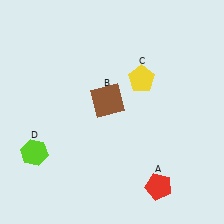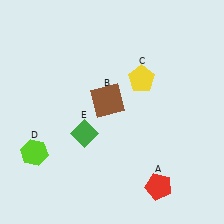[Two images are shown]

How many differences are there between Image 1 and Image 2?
There is 1 difference between the two images.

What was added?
A green diamond (E) was added in Image 2.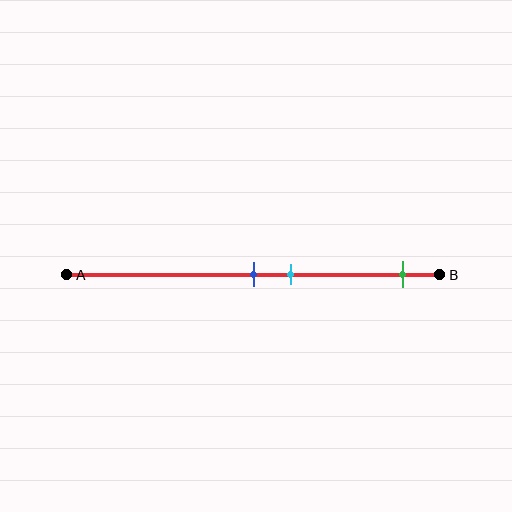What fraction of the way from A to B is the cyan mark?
The cyan mark is approximately 60% (0.6) of the way from A to B.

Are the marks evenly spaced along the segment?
No, the marks are not evenly spaced.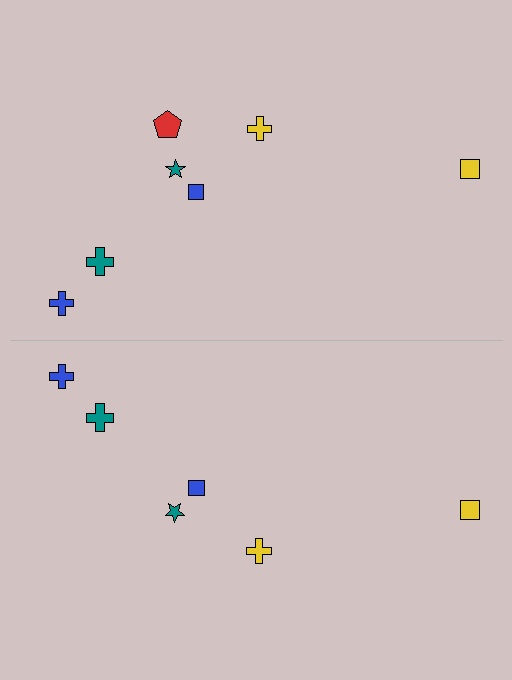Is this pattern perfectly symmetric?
No, the pattern is not perfectly symmetric. A red pentagon is missing from the bottom side.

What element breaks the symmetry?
A red pentagon is missing from the bottom side.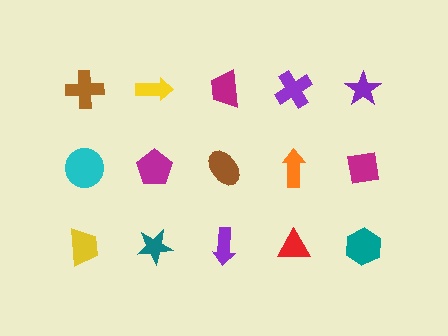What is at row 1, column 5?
A purple star.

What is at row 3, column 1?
A yellow trapezoid.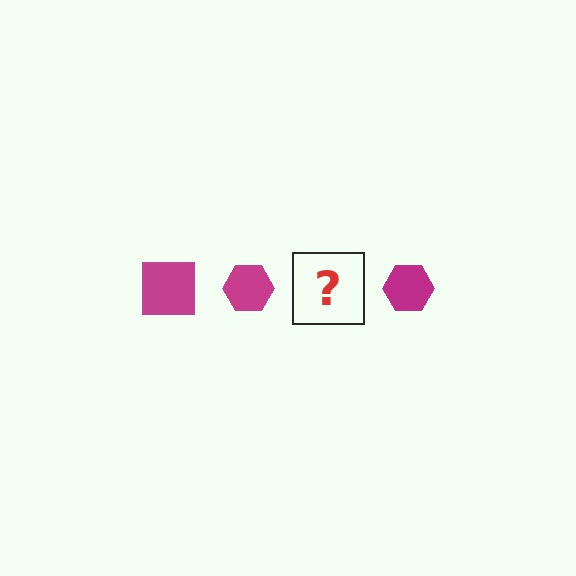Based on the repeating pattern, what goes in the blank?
The blank should be a magenta square.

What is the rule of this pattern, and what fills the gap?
The rule is that the pattern cycles through square, hexagon shapes in magenta. The gap should be filled with a magenta square.